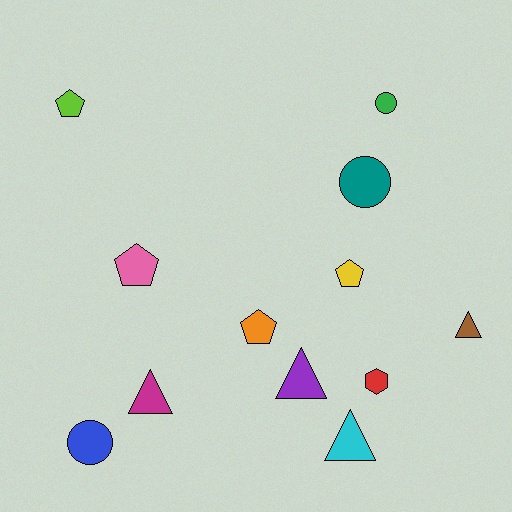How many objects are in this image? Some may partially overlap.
There are 12 objects.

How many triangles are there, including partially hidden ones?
There are 4 triangles.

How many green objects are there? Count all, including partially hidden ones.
There is 1 green object.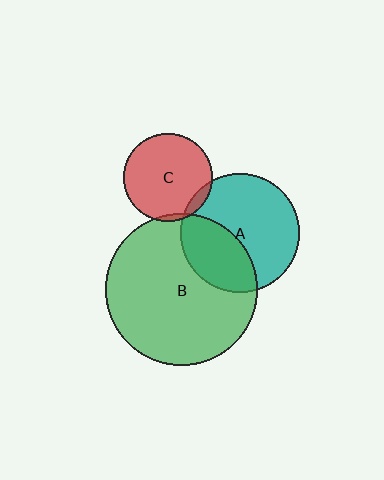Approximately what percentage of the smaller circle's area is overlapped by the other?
Approximately 5%.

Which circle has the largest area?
Circle B (green).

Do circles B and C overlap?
Yes.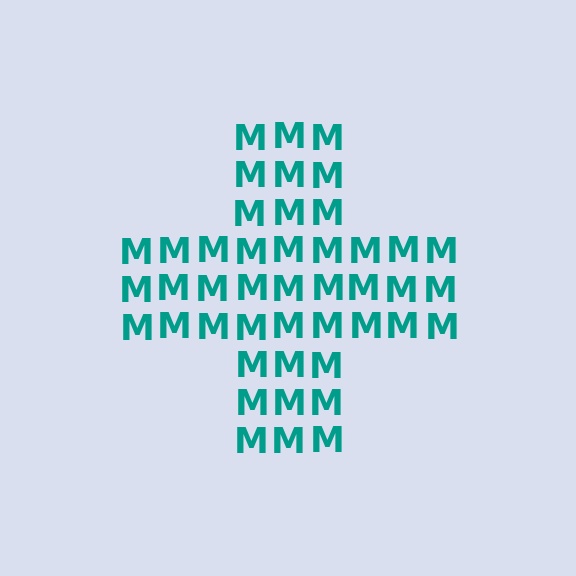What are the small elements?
The small elements are letter M's.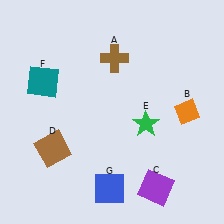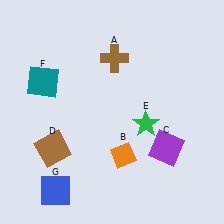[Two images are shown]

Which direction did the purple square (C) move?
The purple square (C) moved up.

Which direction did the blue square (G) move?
The blue square (G) moved left.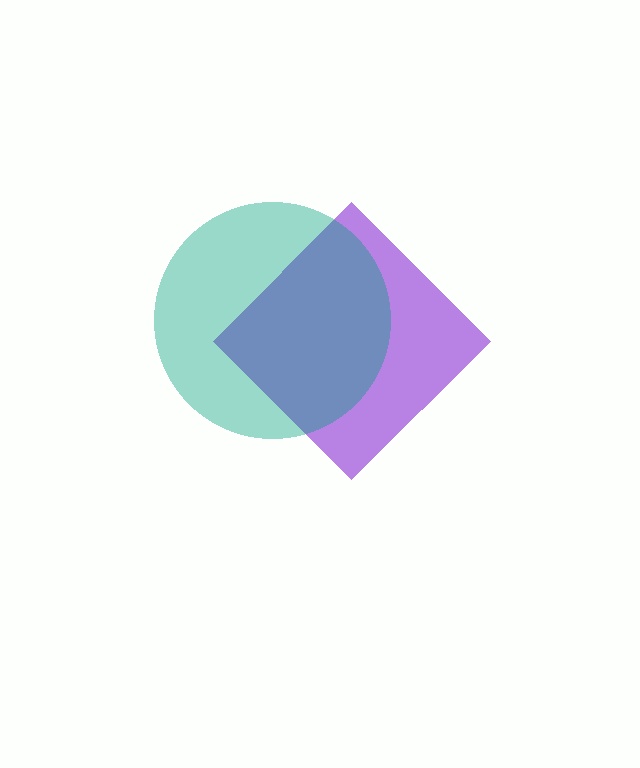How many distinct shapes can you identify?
There are 2 distinct shapes: a purple diamond, a teal circle.